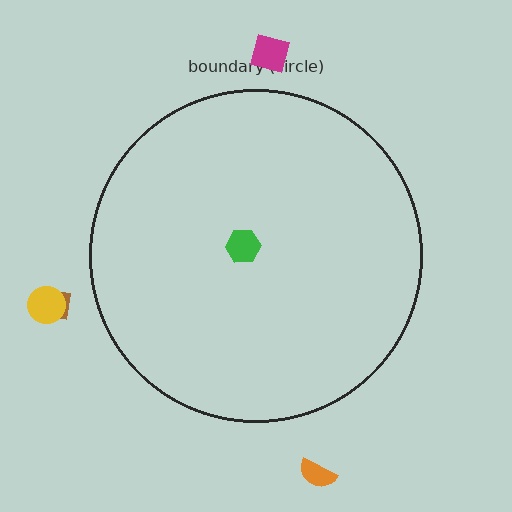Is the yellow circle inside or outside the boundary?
Outside.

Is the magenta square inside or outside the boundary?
Outside.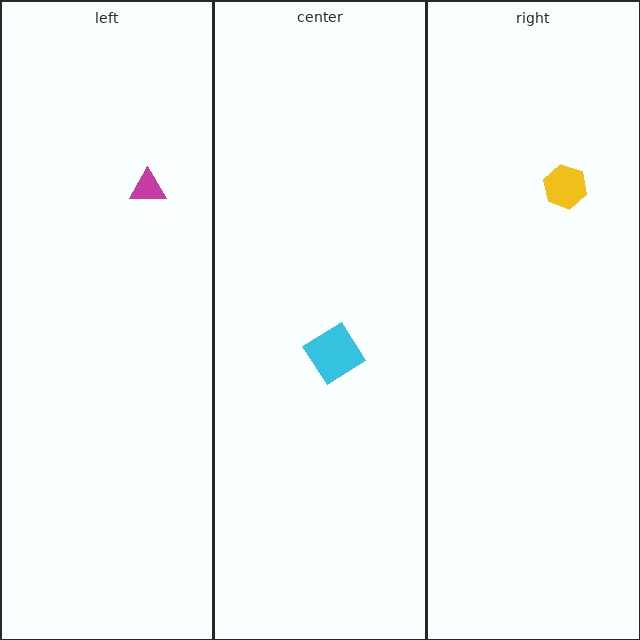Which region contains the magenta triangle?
The left region.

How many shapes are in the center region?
1.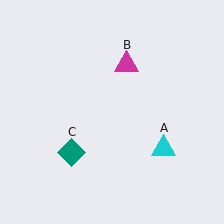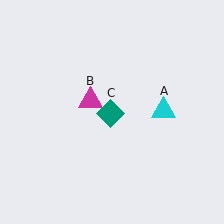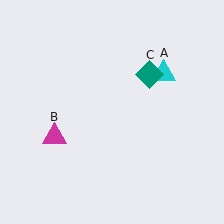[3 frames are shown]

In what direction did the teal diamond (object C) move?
The teal diamond (object C) moved up and to the right.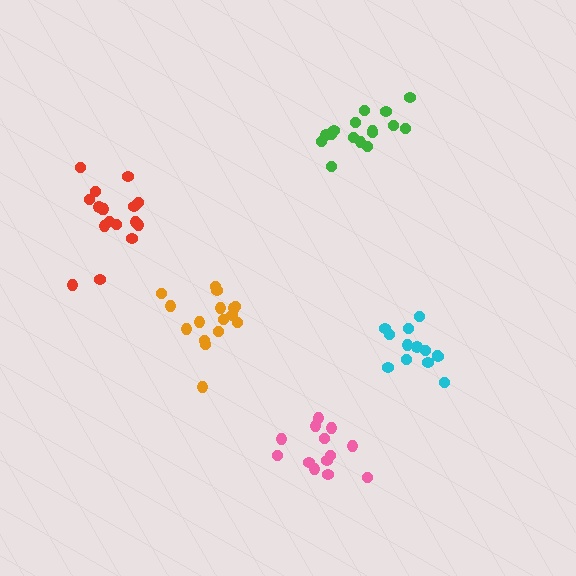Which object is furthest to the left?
The red cluster is leftmost.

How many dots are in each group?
Group 1: 16 dots, Group 2: 16 dots, Group 3: 13 dots, Group 4: 17 dots, Group 5: 13 dots (75 total).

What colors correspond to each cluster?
The clusters are colored: green, orange, cyan, red, pink.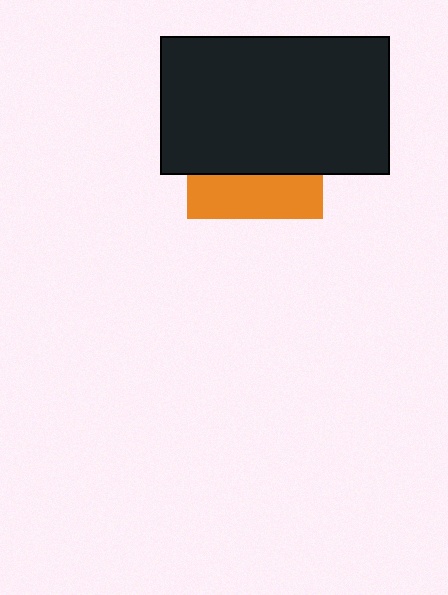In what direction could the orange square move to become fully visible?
The orange square could move down. That would shift it out from behind the black rectangle entirely.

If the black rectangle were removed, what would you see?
You would see the complete orange square.